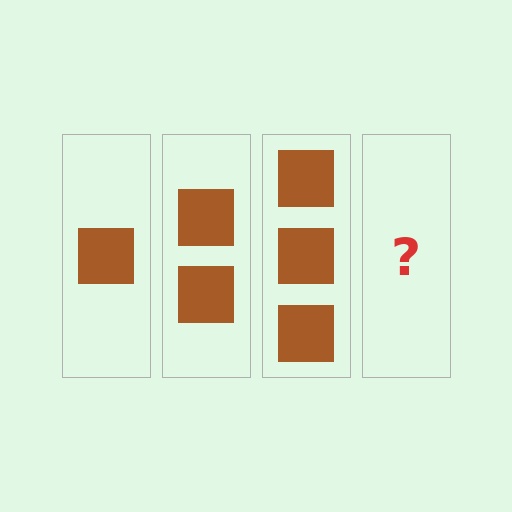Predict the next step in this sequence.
The next step is 4 squares.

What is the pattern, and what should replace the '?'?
The pattern is that each step adds one more square. The '?' should be 4 squares.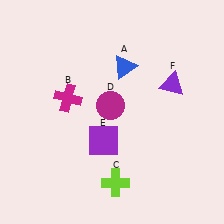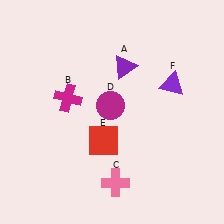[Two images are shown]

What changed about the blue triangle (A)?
In Image 1, A is blue. In Image 2, it changed to purple.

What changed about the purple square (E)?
In Image 1, E is purple. In Image 2, it changed to red.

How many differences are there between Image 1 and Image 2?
There are 3 differences between the two images.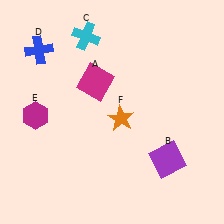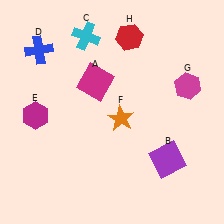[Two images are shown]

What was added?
A magenta hexagon (G), a red hexagon (H) were added in Image 2.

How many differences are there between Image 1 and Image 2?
There are 2 differences between the two images.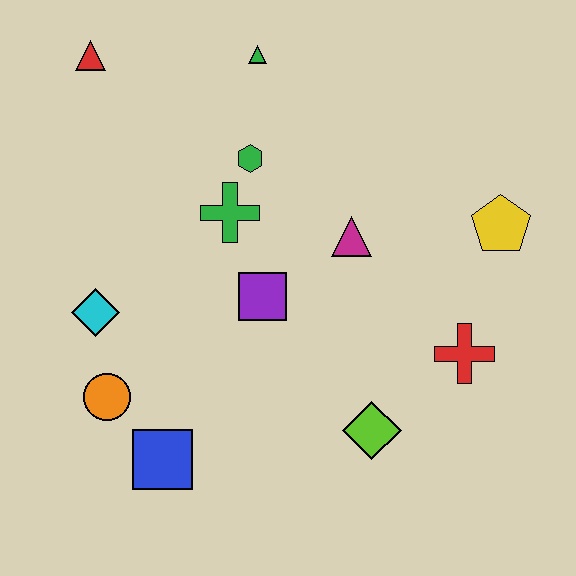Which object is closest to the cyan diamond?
The orange circle is closest to the cyan diamond.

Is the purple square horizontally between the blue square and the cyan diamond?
No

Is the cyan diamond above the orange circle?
Yes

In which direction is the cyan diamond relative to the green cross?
The cyan diamond is to the left of the green cross.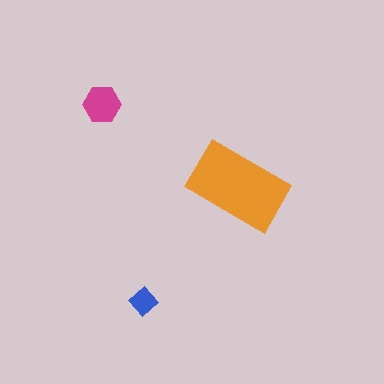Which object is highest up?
The magenta hexagon is topmost.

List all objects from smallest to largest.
The blue diamond, the magenta hexagon, the orange rectangle.